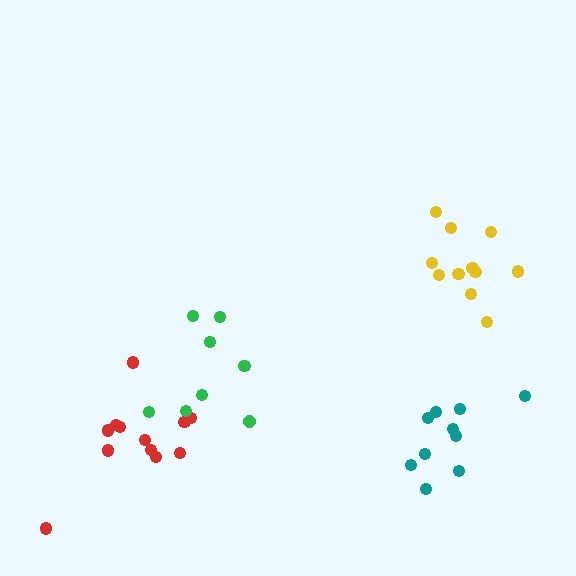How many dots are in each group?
Group 1: 10 dots, Group 2: 12 dots, Group 3: 8 dots, Group 4: 11 dots (41 total).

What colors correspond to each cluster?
The clusters are colored: teal, red, green, yellow.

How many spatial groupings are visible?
There are 4 spatial groupings.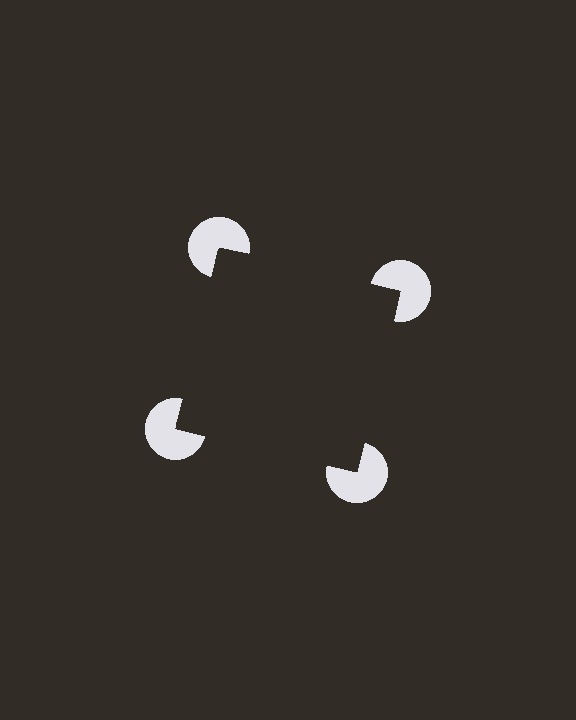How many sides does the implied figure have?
4 sides.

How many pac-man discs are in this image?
There are 4 — one at each vertex of the illusory square.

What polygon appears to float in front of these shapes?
An illusory square — its edges are inferred from the aligned wedge cuts in the pac-man discs, not physically drawn.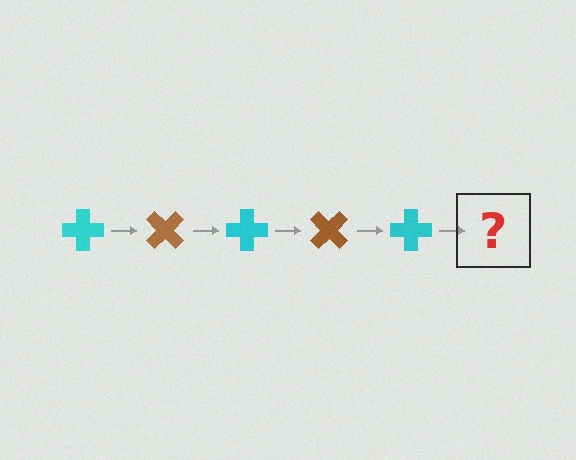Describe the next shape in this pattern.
It should be a brown cross, rotated 225 degrees from the start.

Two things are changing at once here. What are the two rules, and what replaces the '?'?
The two rules are that it rotates 45 degrees each step and the color cycles through cyan and brown. The '?' should be a brown cross, rotated 225 degrees from the start.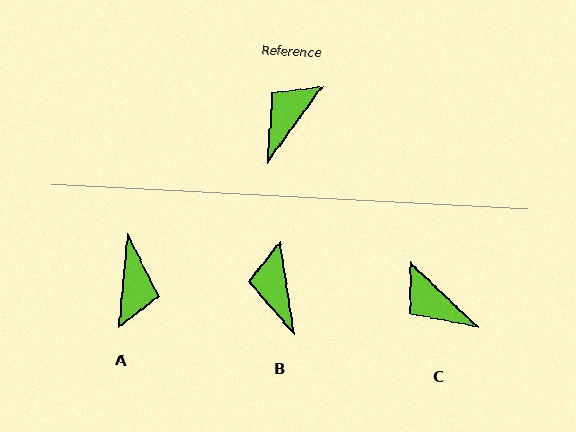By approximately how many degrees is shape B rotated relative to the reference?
Approximately 44 degrees counter-clockwise.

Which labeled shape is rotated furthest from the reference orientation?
A, about 150 degrees away.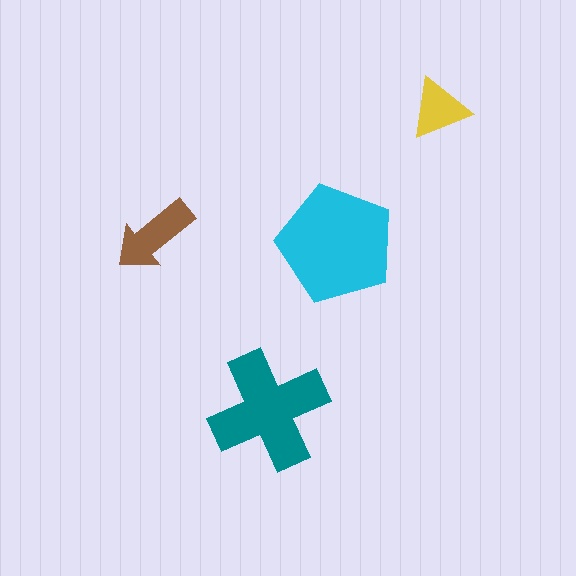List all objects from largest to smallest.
The cyan pentagon, the teal cross, the brown arrow, the yellow triangle.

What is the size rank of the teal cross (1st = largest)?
2nd.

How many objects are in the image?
There are 4 objects in the image.